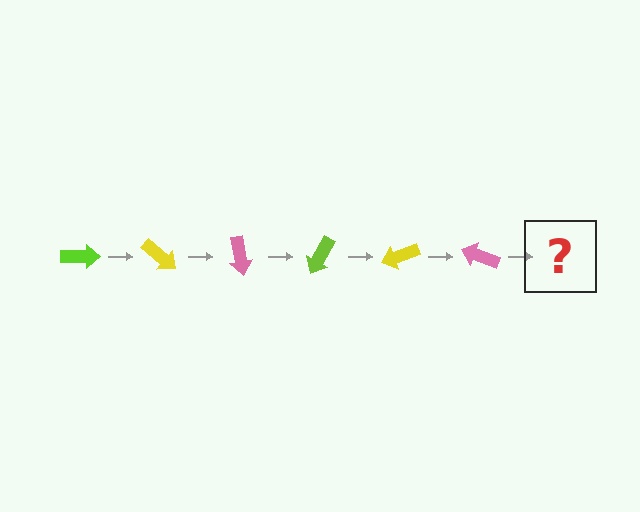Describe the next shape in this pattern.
It should be a lime arrow, rotated 240 degrees from the start.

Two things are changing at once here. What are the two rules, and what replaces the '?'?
The two rules are that it rotates 40 degrees each step and the color cycles through lime, yellow, and pink. The '?' should be a lime arrow, rotated 240 degrees from the start.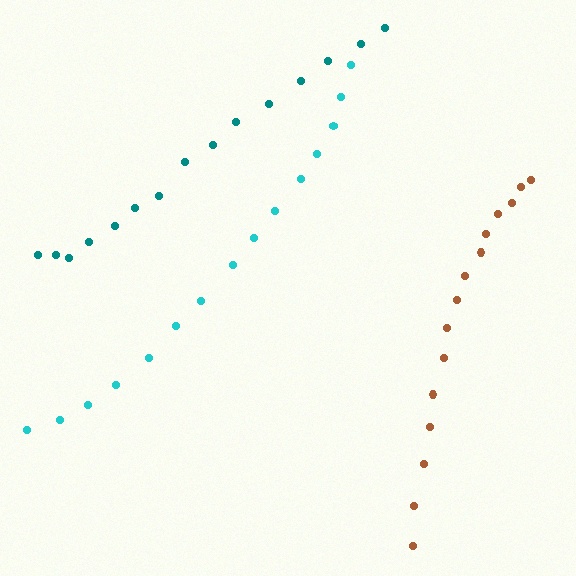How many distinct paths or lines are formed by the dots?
There are 3 distinct paths.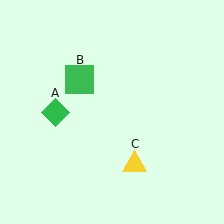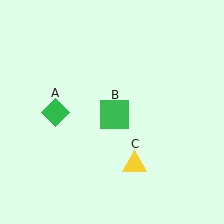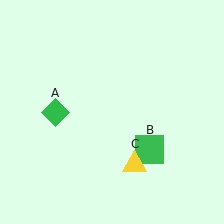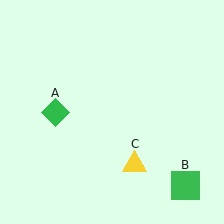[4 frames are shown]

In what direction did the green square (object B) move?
The green square (object B) moved down and to the right.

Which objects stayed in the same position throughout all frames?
Green diamond (object A) and yellow triangle (object C) remained stationary.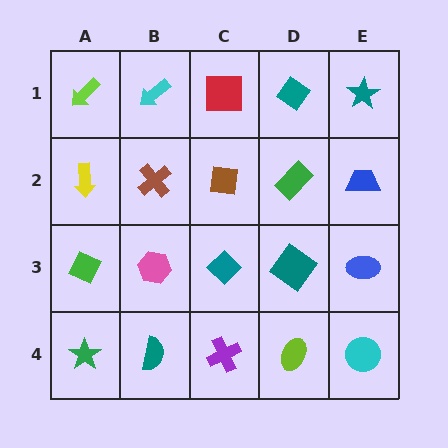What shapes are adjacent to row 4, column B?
A pink hexagon (row 3, column B), a green star (row 4, column A), a purple cross (row 4, column C).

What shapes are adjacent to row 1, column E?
A blue trapezoid (row 2, column E), a teal diamond (row 1, column D).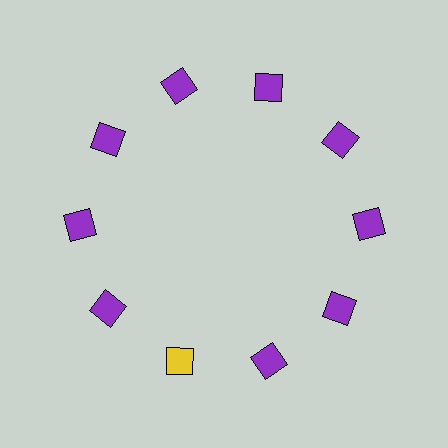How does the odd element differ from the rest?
It has a different color: yellow instead of purple.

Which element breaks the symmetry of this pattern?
The yellow square at roughly the 7 o'clock position breaks the symmetry. All other shapes are purple squares.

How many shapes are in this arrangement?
There are 10 shapes arranged in a ring pattern.